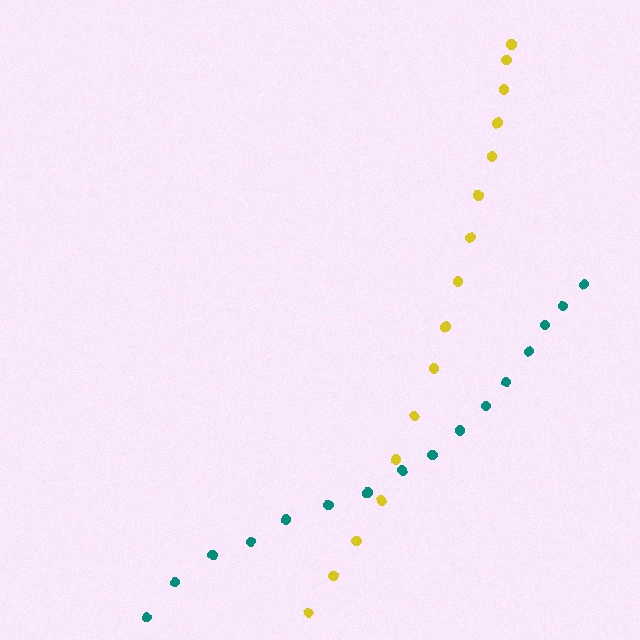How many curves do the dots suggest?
There are 2 distinct paths.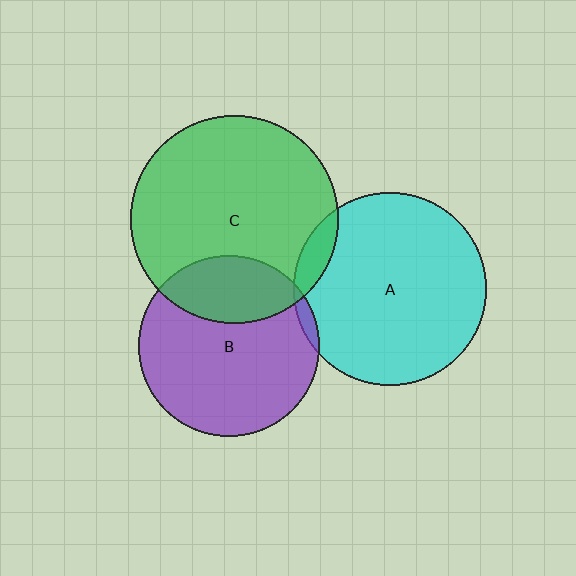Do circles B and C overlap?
Yes.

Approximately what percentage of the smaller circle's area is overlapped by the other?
Approximately 25%.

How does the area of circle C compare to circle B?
Approximately 1.3 times.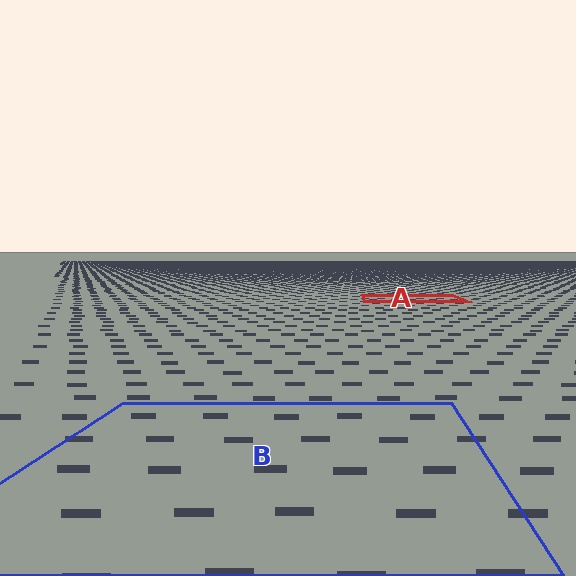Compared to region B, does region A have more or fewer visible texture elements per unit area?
Region A has more texture elements per unit area — they are packed more densely because it is farther away.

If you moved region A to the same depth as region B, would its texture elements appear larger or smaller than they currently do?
They would appear larger. At a closer depth, the same texture elements are projected at a bigger on-screen size.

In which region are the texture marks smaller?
The texture marks are smaller in region A, because it is farther away.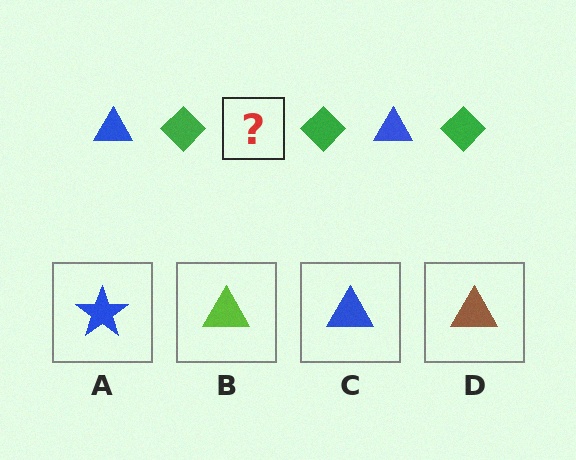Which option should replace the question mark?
Option C.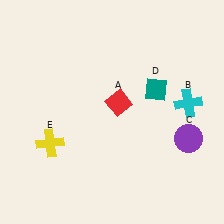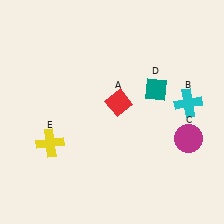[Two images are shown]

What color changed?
The circle (C) changed from purple in Image 1 to magenta in Image 2.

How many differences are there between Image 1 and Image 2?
There is 1 difference between the two images.